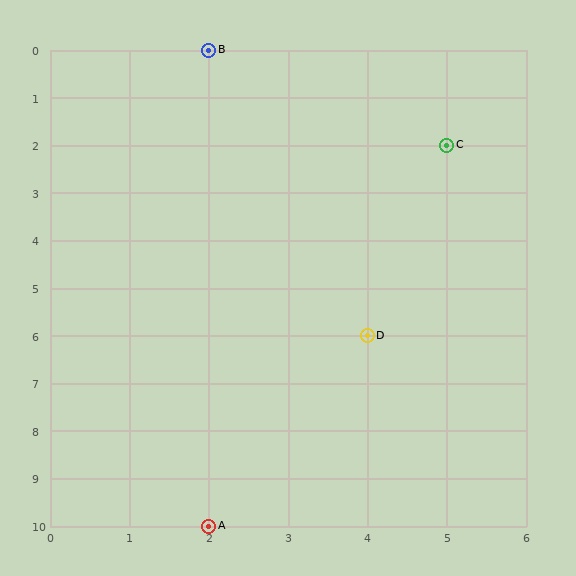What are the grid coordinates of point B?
Point B is at grid coordinates (2, 0).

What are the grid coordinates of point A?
Point A is at grid coordinates (2, 10).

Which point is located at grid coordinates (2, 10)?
Point A is at (2, 10).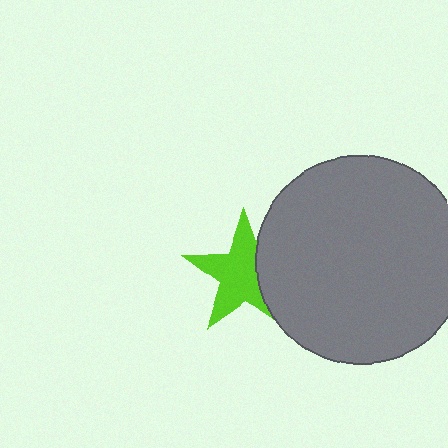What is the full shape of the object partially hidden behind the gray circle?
The partially hidden object is a lime star.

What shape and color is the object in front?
The object in front is a gray circle.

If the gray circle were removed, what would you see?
You would see the complete lime star.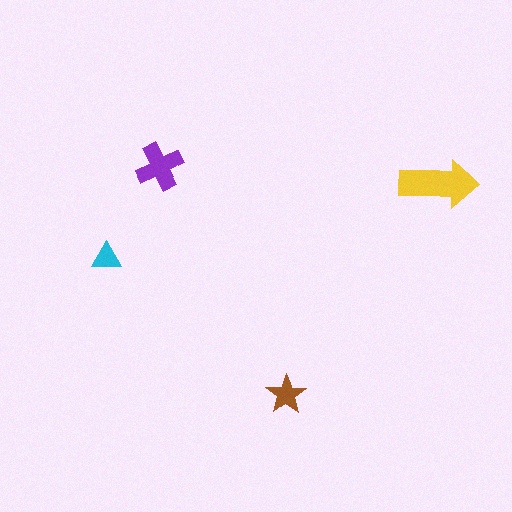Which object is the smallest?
The cyan triangle.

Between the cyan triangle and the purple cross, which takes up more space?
The purple cross.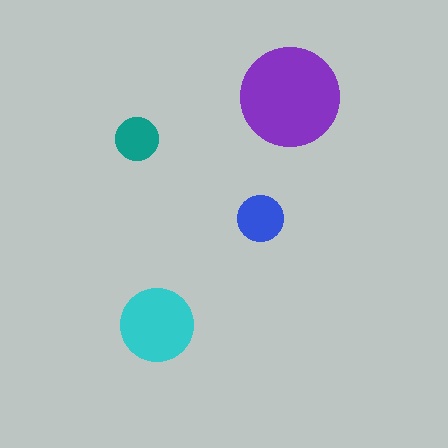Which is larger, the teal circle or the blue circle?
The blue one.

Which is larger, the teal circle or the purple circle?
The purple one.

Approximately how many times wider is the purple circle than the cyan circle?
About 1.5 times wider.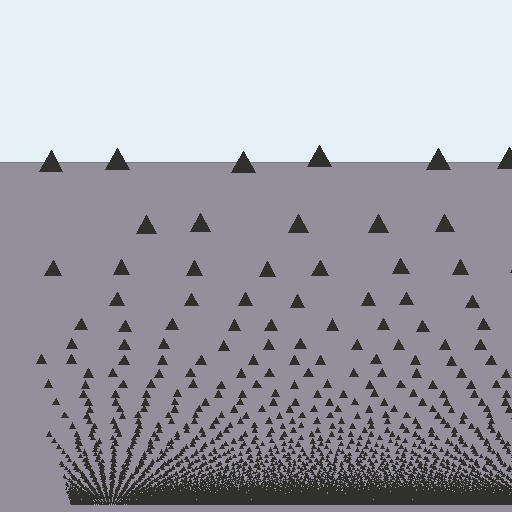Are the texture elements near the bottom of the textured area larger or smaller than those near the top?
Smaller. The gradient is inverted — elements near the bottom are smaller and denser.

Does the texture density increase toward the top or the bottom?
Density increases toward the bottom.